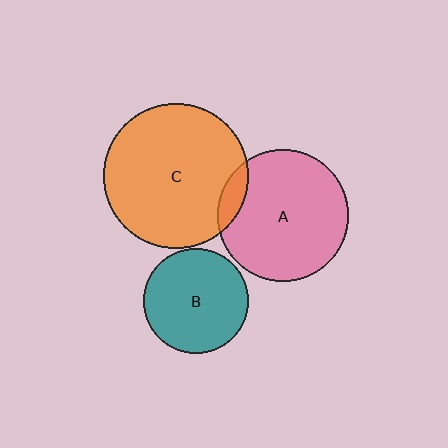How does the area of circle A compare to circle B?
Approximately 1.6 times.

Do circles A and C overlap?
Yes.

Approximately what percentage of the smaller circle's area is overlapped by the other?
Approximately 10%.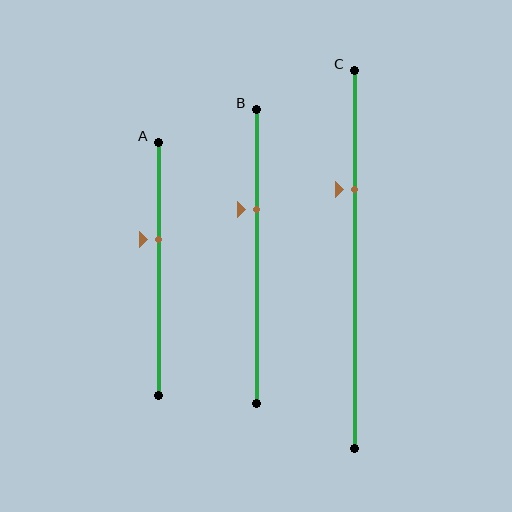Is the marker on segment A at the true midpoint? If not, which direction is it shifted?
No, the marker on segment A is shifted upward by about 12% of the segment length.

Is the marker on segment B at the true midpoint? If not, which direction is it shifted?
No, the marker on segment B is shifted upward by about 16% of the segment length.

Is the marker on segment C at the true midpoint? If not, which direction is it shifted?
No, the marker on segment C is shifted upward by about 19% of the segment length.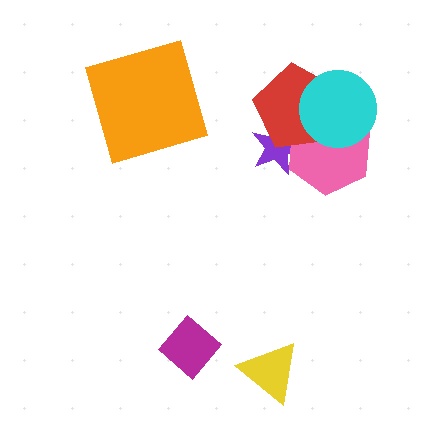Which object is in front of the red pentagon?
The cyan circle is in front of the red pentagon.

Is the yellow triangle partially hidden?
No, no other shape covers it.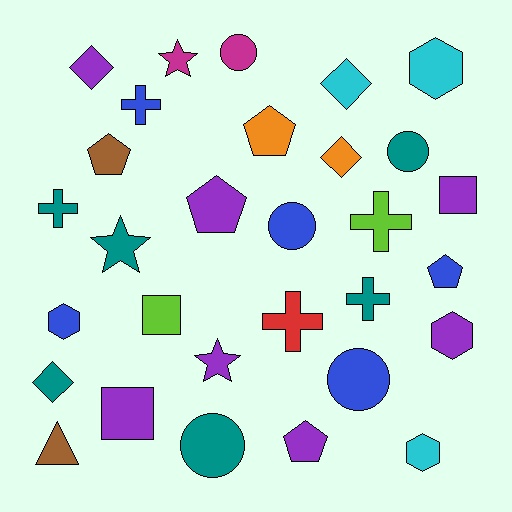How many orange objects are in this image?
There are 2 orange objects.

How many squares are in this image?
There are 3 squares.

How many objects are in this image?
There are 30 objects.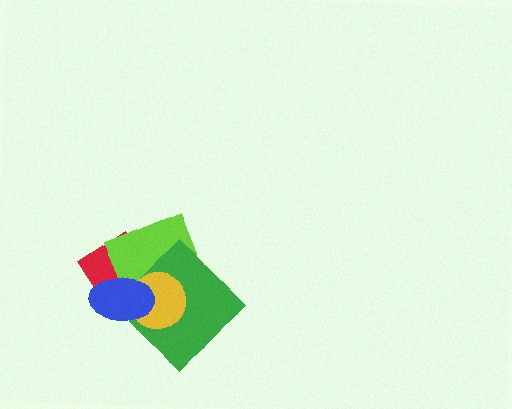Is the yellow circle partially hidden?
Yes, it is partially covered by another shape.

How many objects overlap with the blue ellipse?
4 objects overlap with the blue ellipse.